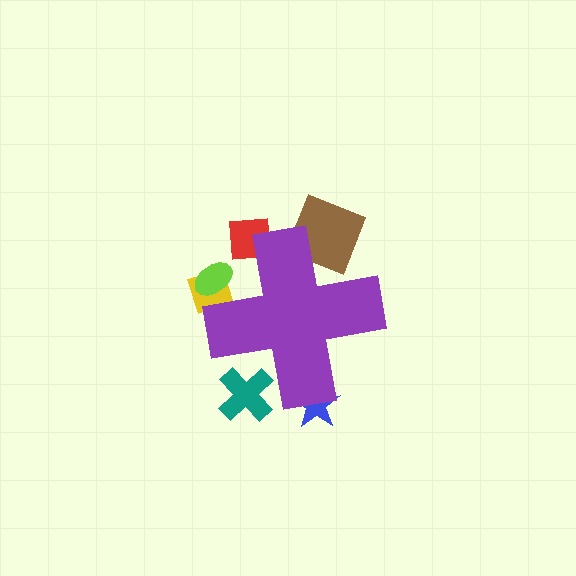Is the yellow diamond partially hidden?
Yes, the yellow diamond is partially hidden behind the purple cross.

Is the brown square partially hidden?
Yes, the brown square is partially hidden behind the purple cross.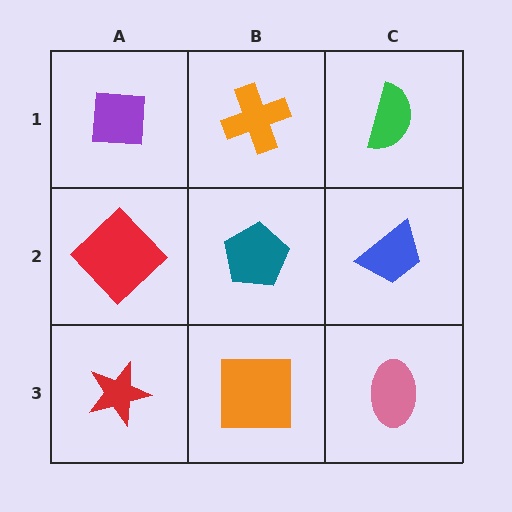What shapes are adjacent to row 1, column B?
A teal pentagon (row 2, column B), a purple square (row 1, column A), a green semicircle (row 1, column C).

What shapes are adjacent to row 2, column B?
An orange cross (row 1, column B), an orange square (row 3, column B), a red diamond (row 2, column A), a blue trapezoid (row 2, column C).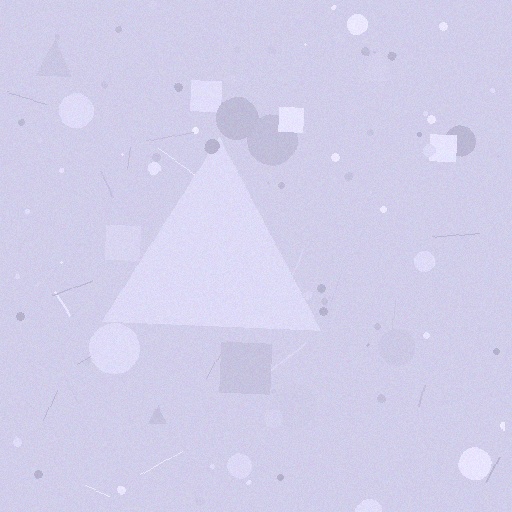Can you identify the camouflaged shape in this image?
The camouflaged shape is a triangle.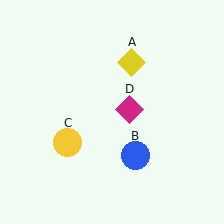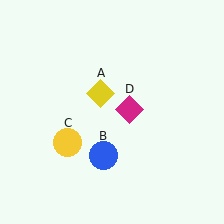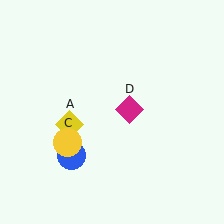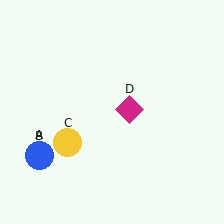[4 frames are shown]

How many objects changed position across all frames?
2 objects changed position: yellow diamond (object A), blue circle (object B).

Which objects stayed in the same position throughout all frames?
Yellow circle (object C) and magenta diamond (object D) remained stationary.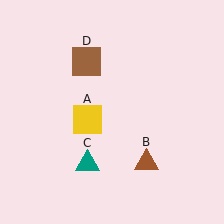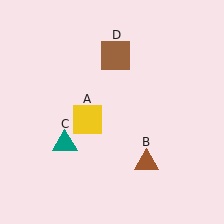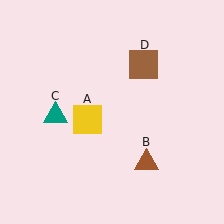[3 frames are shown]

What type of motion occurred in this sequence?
The teal triangle (object C), brown square (object D) rotated clockwise around the center of the scene.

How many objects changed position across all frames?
2 objects changed position: teal triangle (object C), brown square (object D).